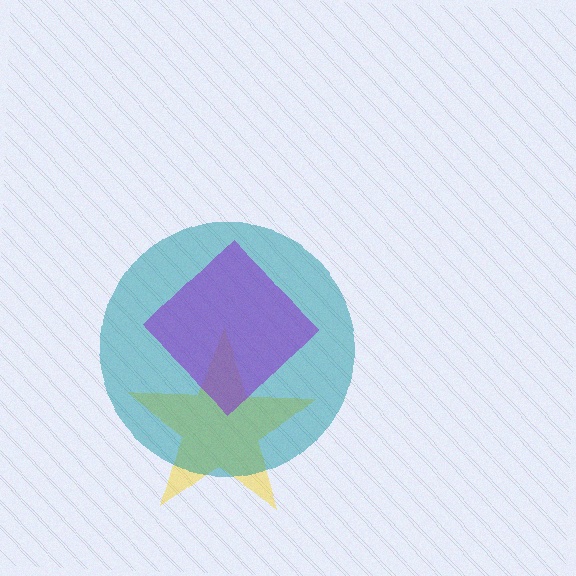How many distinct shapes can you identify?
There are 3 distinct shapes: a yellow star, a teal circle, a purple diamond.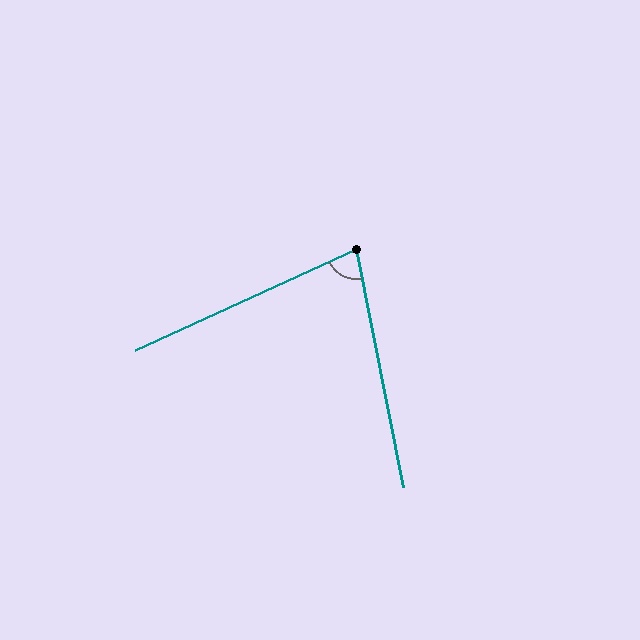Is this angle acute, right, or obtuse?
It is acute.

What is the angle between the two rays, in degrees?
Approximately 77 degrees.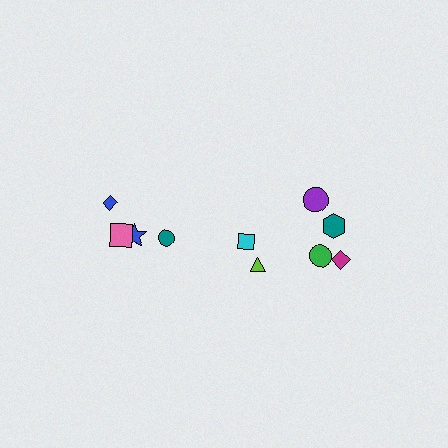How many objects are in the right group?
There are 6 objects.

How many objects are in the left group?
There are 4 objects.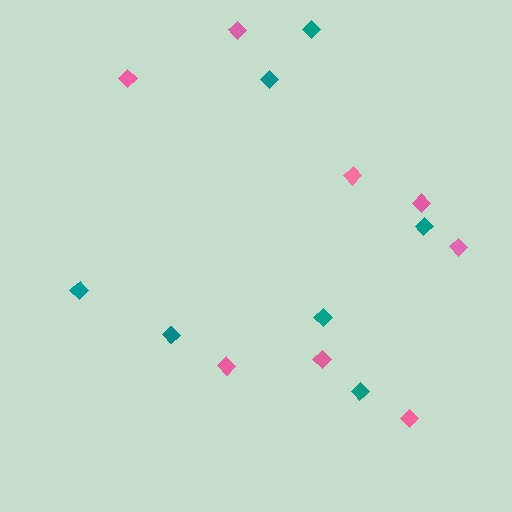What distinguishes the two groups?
There are 2 groups: one group of teal diamonds (7) and one group of pink diamonds (8).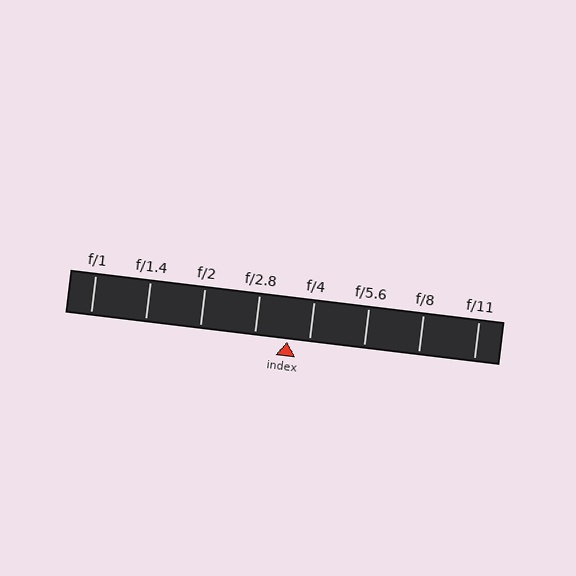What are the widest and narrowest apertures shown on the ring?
The widest aperture shown is f/1 and the narrowest is f/11.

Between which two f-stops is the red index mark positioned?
The index mark is between f/2.8 and f/4.